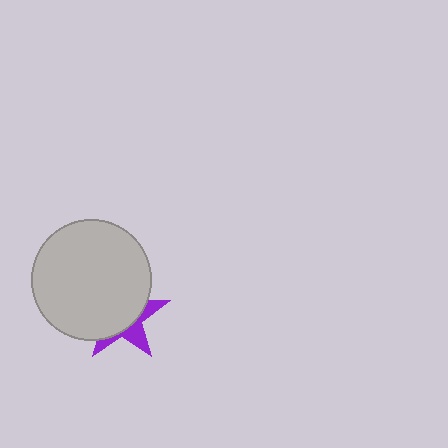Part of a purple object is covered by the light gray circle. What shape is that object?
It is a star.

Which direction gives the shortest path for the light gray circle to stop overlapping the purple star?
Moving toward the upper-left gives the shortest separation.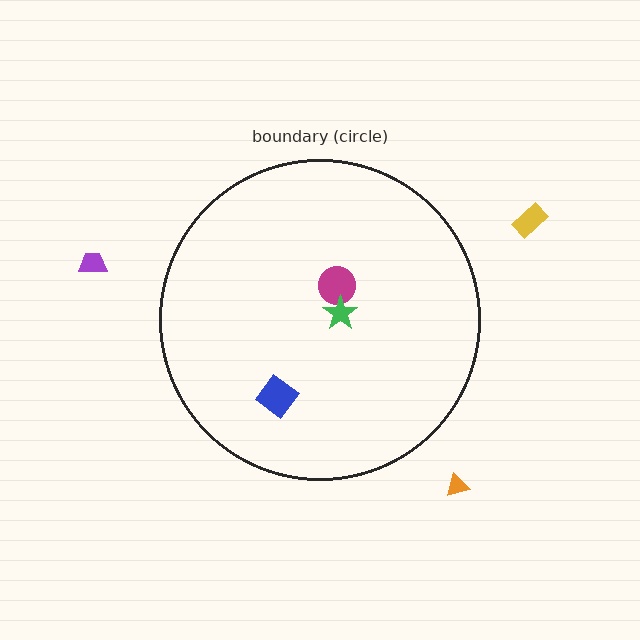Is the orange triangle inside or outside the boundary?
Outside.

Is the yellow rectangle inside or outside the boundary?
Outside.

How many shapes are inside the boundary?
3 inside, 3 outside.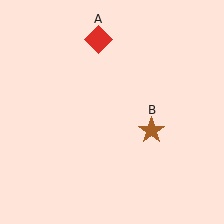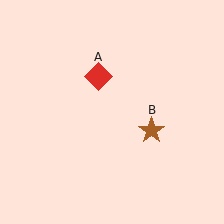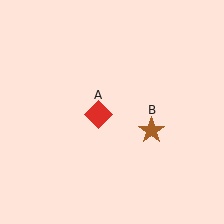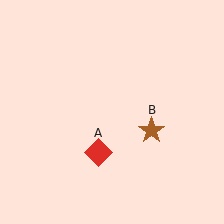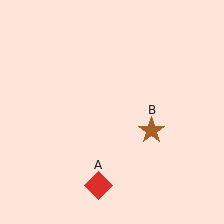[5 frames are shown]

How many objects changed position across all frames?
1 object changed position: red diamond (object A).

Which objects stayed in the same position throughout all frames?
Brown star (object B) remained stationary.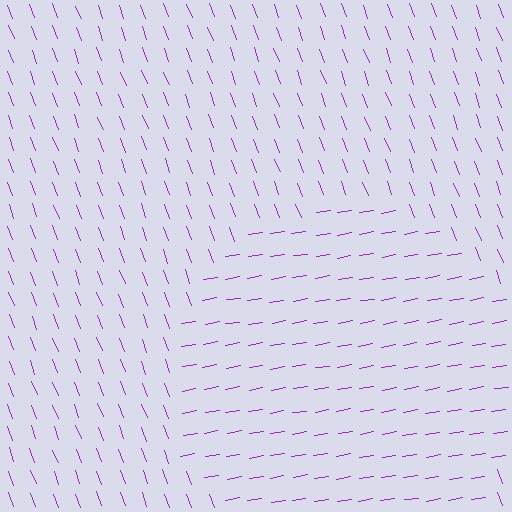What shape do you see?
I see a circle.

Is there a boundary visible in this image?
Yes, there is a texture boundary formed by a change in line orientation.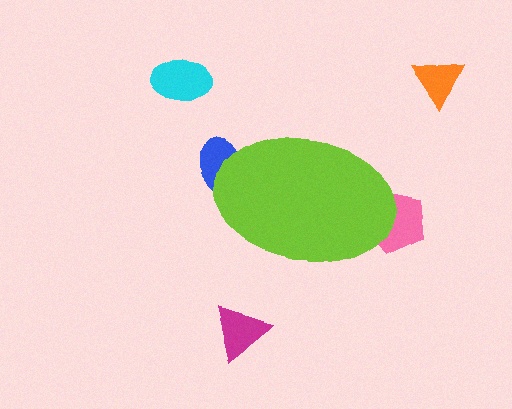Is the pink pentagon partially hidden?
Yes, the pink pentagon is partially hidden behind the lime ellipse.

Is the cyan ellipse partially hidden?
No, the cyan ellipse is fully visible.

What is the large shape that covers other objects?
A lime ellipse.